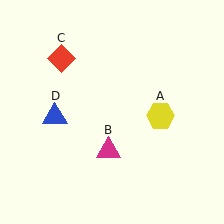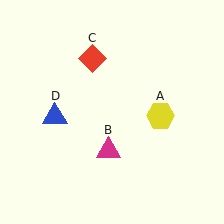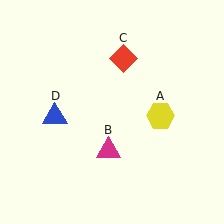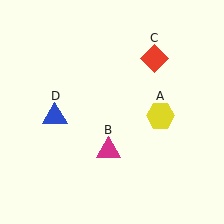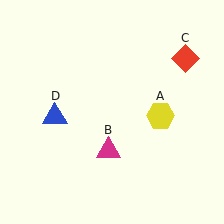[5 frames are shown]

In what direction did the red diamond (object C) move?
The red diamond (object C) moved right.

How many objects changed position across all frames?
1 object changed position: red diamond (object C).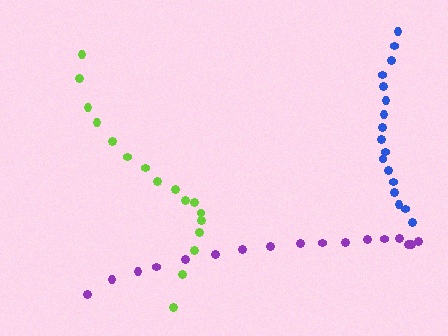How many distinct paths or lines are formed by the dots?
There are 3 distinct paths.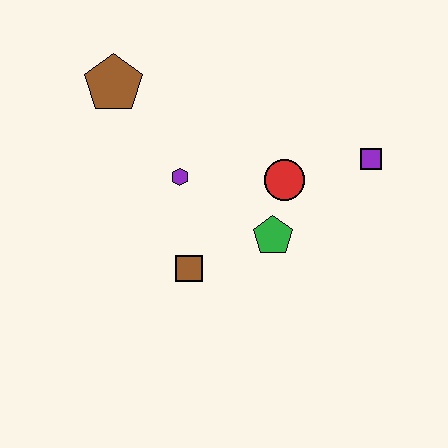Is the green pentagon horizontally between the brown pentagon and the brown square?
No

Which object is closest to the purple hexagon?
The brown square is closest to the purple hexagon.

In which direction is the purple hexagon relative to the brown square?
The purple hexagon is above the brown square.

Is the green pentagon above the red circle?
No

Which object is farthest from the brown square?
The purple square is farthest from the brown square.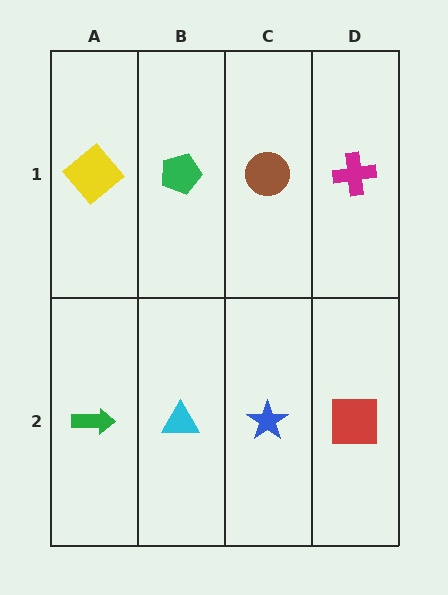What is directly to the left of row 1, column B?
A yellow diamond.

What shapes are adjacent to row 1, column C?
A blue star (row 2, column C), a green pentagon (row 1, column B), a magenta cross (row 1, column D).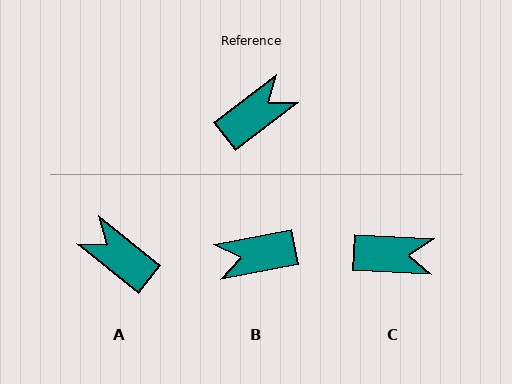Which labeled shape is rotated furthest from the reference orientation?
B, about 154 degrees away.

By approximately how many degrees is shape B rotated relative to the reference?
Approximately 154 degrees counter-clockwise.